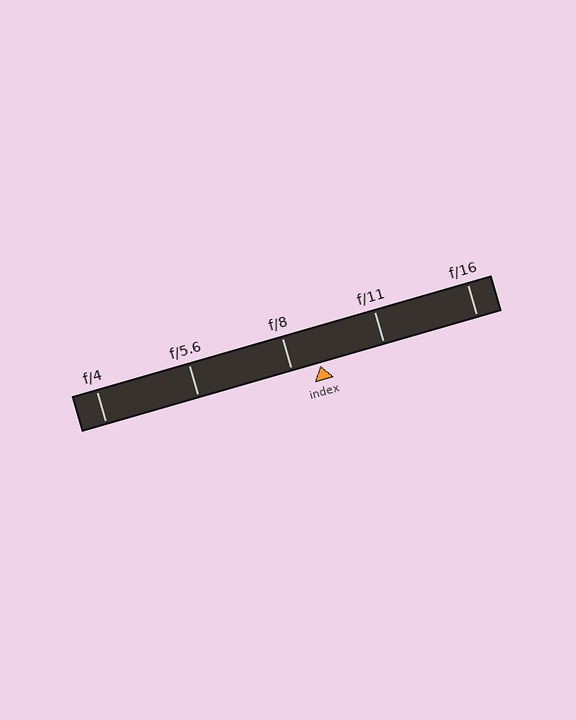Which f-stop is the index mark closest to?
The index mark is closest to f/8.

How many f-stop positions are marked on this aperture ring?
There are 5 f-stop positions marked.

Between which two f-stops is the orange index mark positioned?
The index mark is between f/8 and f/11.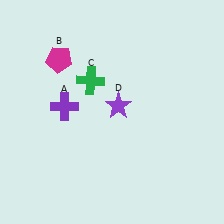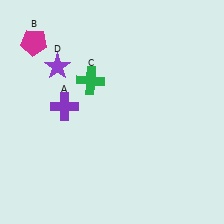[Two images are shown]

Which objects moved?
The objects that moved are: the magenta pentagon (B), the purple star (D).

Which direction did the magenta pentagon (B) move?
The magenta pentagon (B) moved left.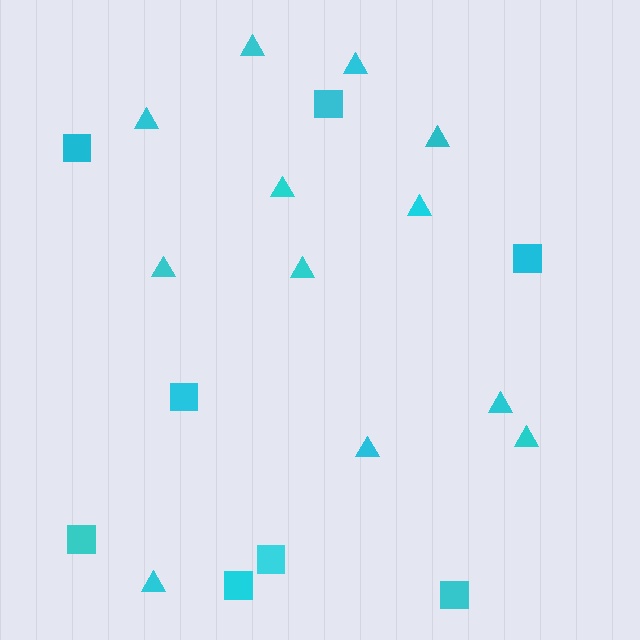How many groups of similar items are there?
There are 2 groups: one group of squares (8) and one group of triangles (12).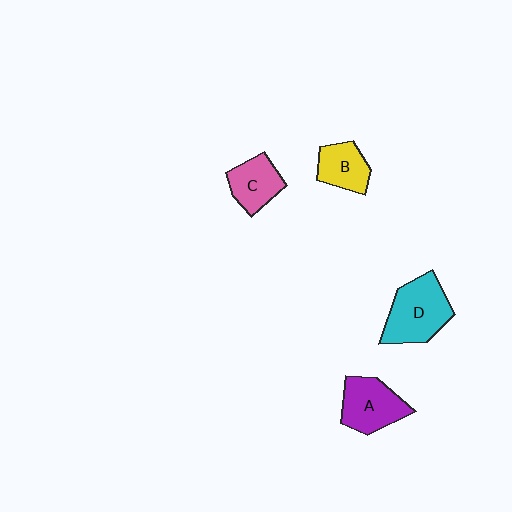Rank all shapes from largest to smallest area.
From largest to smallest: D (cyan), A (purple), C (pink), B (yellow).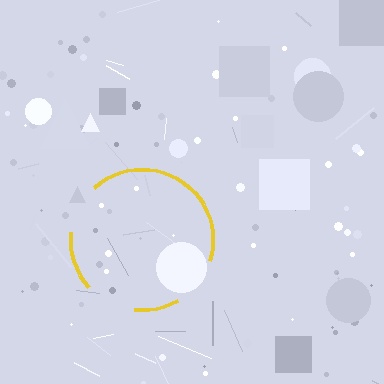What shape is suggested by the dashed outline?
The dashed outline suggests a circle.